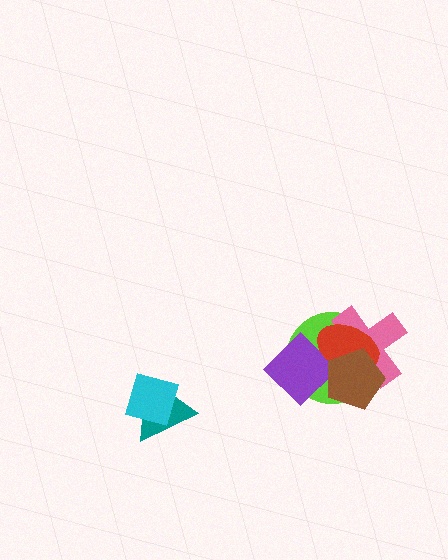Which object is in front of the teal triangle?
The cyan diamond is in front of the teal triangle.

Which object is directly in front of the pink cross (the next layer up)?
The purple diamond is directly in front of the pink cross.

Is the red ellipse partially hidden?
Yes, it is partially covered by another shape.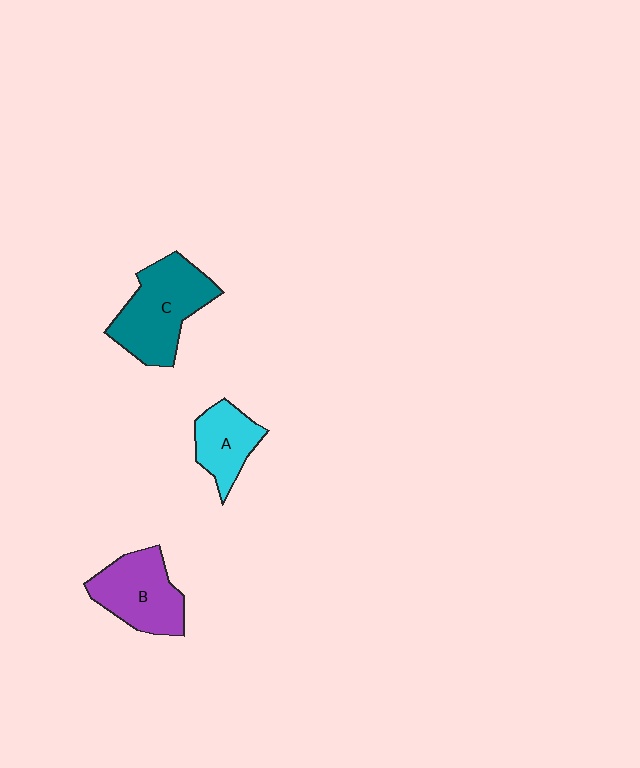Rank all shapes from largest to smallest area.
From largest to smallest: C (teal), B (purple), A (cyan).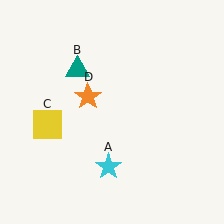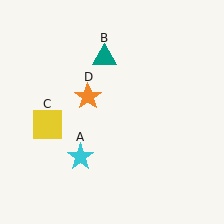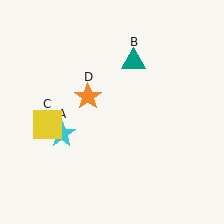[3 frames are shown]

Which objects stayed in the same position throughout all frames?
Yellow square (object C) and orange star (object D) remained stationary.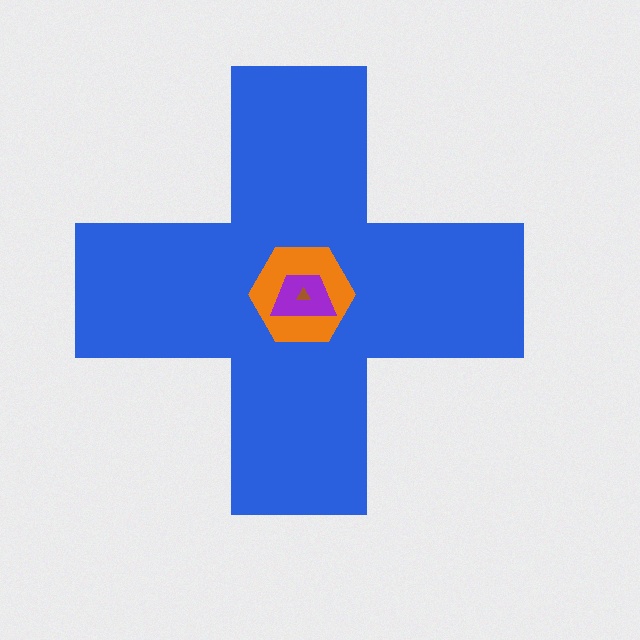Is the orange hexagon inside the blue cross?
Yes.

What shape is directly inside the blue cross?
The orange hexagon.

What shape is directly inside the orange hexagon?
The purple trapezoid.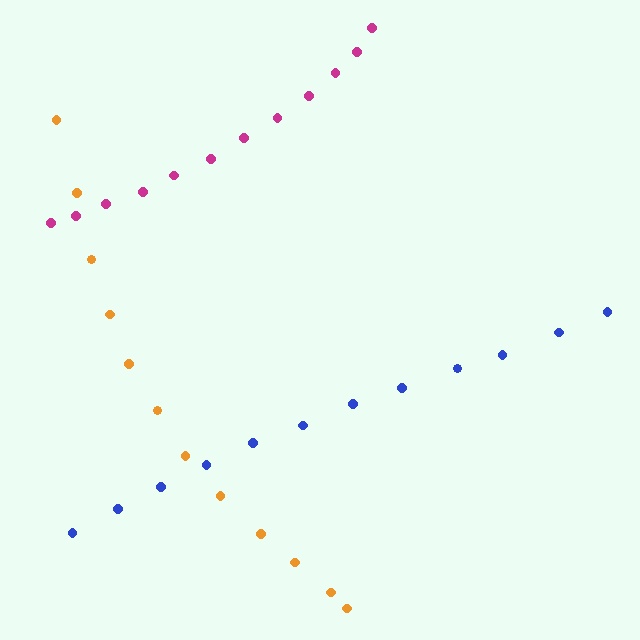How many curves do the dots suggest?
There are 3 distinct paths.